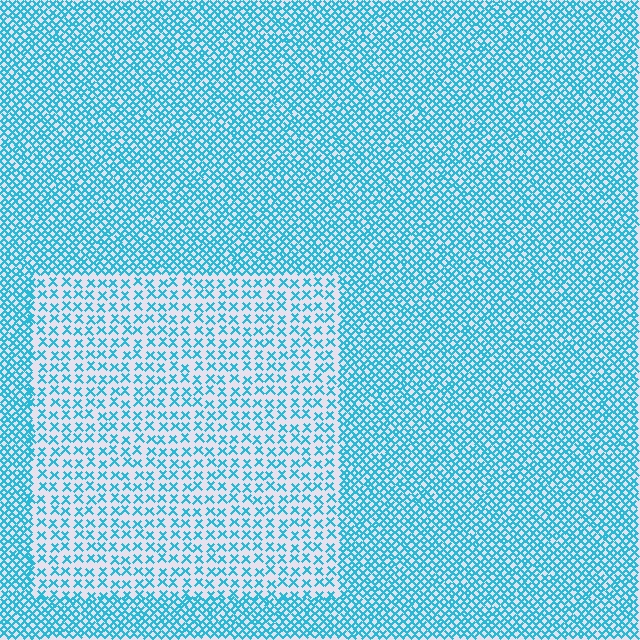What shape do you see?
I see a rectangle.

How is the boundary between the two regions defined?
The boundary is defined by a change in element density (approximately 2.2x ratio). All elements are the same color, size, and shape.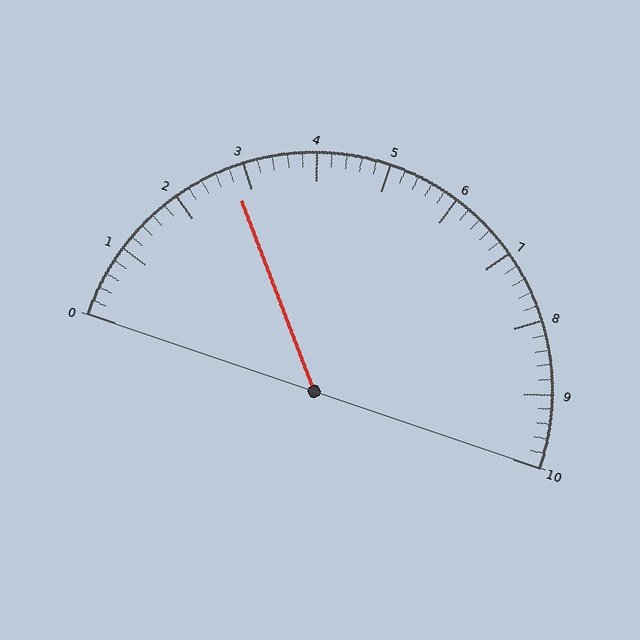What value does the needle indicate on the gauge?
The needle indicates approximately 2.8.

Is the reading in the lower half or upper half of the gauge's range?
The reading is in the lower half of the range (0 to 10).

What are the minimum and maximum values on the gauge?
The gauge ranges from 0 to 10.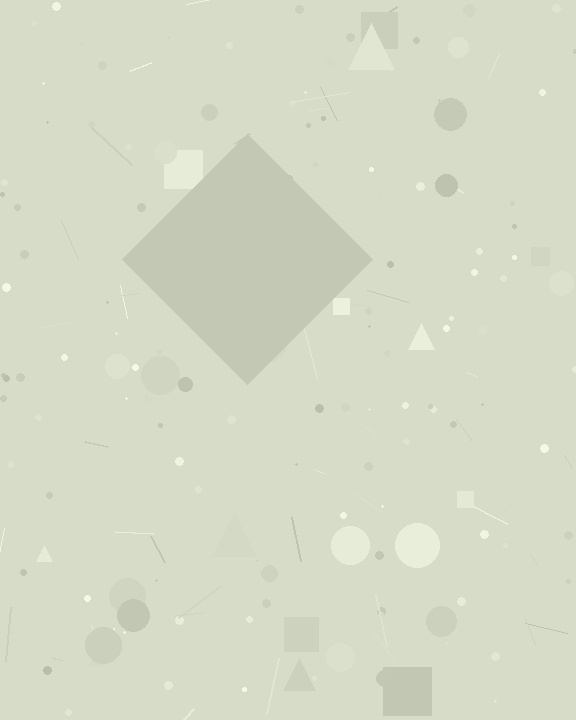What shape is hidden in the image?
A diamond is hidden in the image.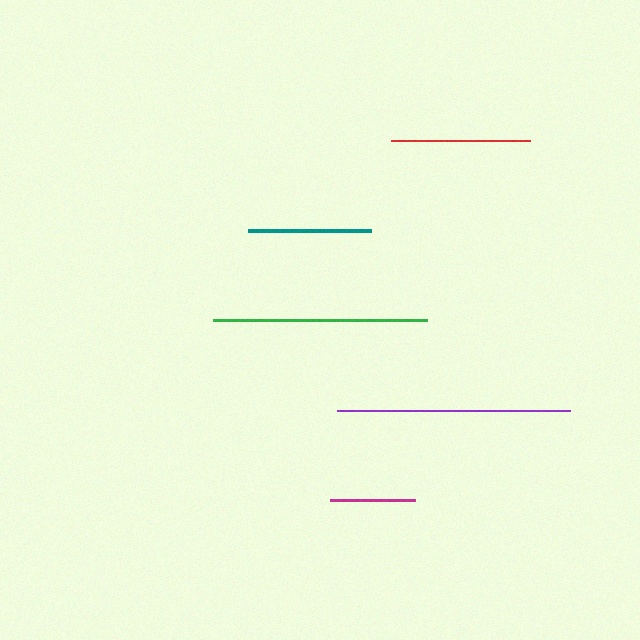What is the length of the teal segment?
The teal segment is approximately 123 pixels long.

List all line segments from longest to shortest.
From longest to shortest: purple, green, red, teal, magenta.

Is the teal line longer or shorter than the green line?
The green line is longer than the teal line.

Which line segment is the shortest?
The magenta line is the shortest at approximately 85 pixels.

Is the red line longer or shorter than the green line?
The green line is longer than the red line.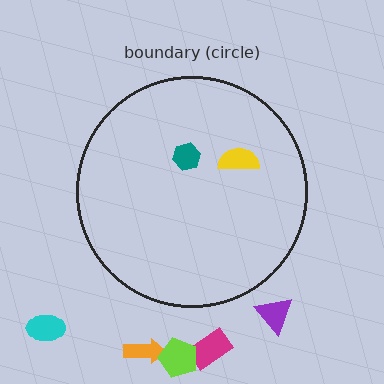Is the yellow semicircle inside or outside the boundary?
Inside.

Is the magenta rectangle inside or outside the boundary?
Outside.